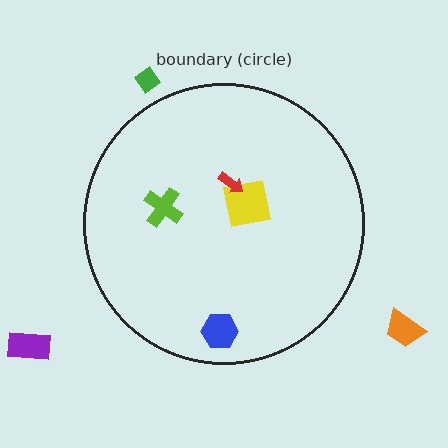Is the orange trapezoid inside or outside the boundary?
Outside.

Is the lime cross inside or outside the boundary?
Inside.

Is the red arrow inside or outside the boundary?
Inside.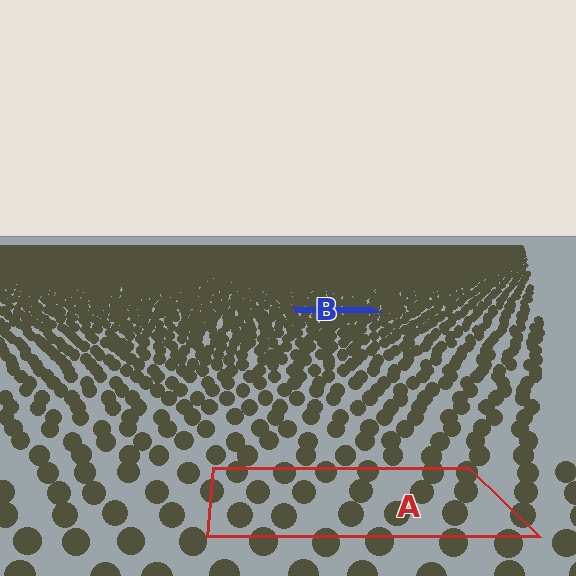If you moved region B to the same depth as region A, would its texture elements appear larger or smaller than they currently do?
They would appear larger. At a closer depth, the same texture elements are projected at a bigger on-screen size.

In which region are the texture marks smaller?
The texture marks are smaller in region B, because it is farther away.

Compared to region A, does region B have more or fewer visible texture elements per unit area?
Region B has more texture elements per unit area — they are packed more densely because it is farther away.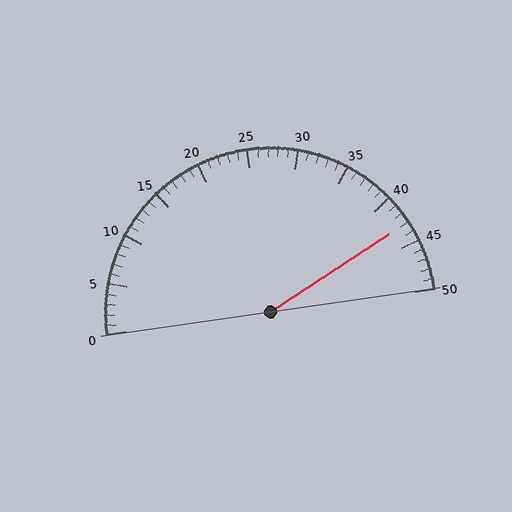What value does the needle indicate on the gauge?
The needle indicates approximately 43.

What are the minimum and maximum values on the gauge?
The gauge ranges from 0 to 50.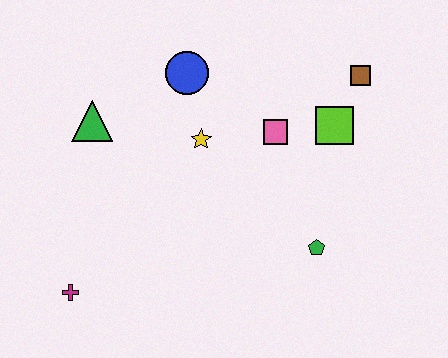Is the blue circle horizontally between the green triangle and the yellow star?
Yes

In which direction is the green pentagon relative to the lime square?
The green pentagon is below the lime square.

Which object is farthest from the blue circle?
The magenta cross is farthest from the blue circle.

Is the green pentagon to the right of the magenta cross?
Yes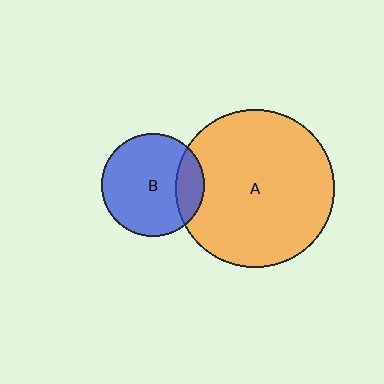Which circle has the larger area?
Circle A (orange).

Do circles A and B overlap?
Yes.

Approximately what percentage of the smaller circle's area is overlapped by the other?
Approximately 20%.